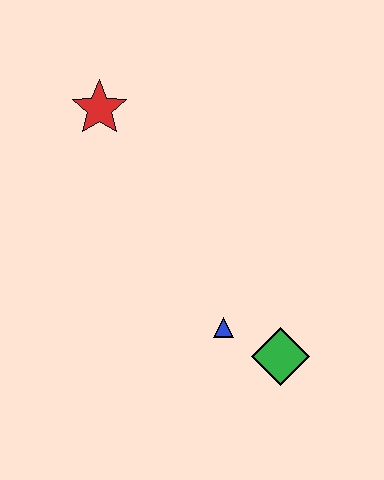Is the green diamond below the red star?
Yes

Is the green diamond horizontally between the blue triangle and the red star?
No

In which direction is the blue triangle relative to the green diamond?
The blue triangle is to the left of the green diamond.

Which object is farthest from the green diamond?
The red star is farthest from the green diamond.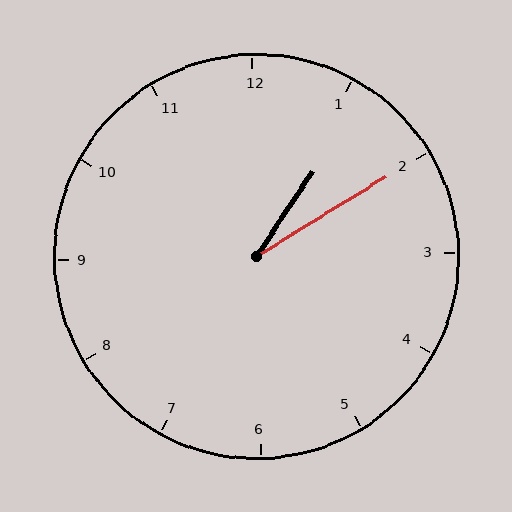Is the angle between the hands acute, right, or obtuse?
It is acute.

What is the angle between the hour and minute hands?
Approximately 25 degrees.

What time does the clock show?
1:10.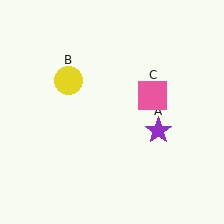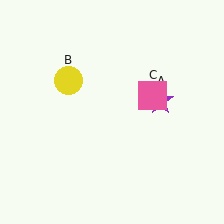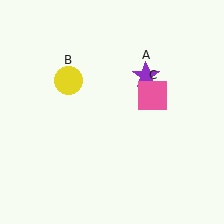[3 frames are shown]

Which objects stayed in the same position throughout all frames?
Yellow circle (object B) and pink square (object C) remained stationary.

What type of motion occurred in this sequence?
The purple star (object A) rotated counterclockwise around the center of the scene.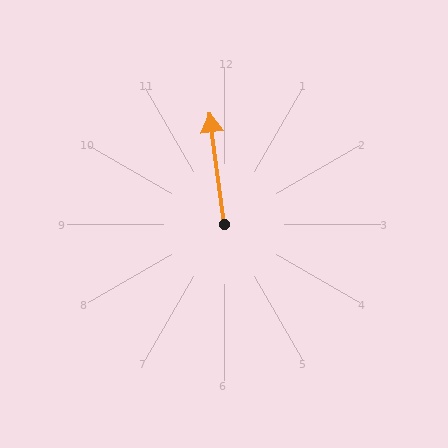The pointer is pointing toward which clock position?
Roughly 12 o'clock.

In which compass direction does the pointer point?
North.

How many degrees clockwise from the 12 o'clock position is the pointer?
Approximately 353 degrees.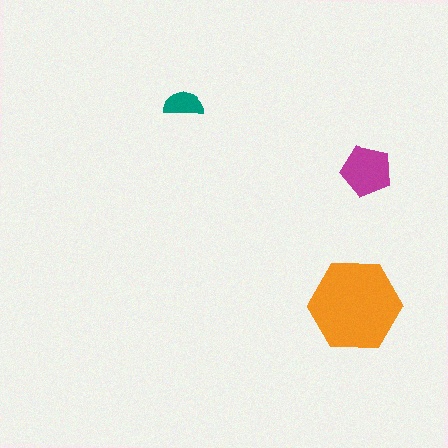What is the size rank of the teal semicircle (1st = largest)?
3rd.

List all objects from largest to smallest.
The orange hexagon, the magenta pentagon, the teal semicircle.